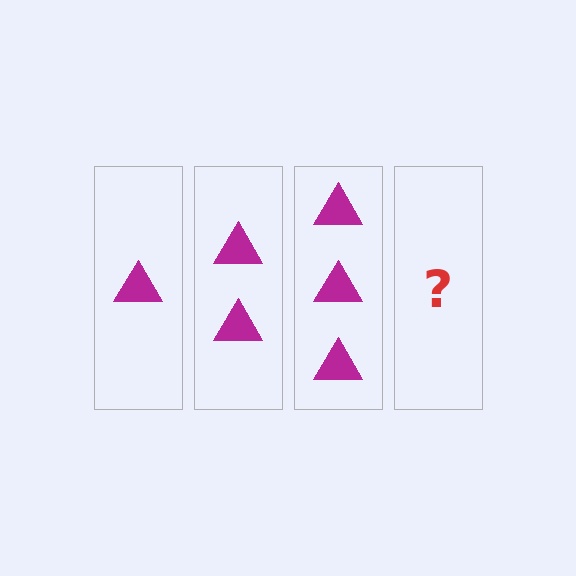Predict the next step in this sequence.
The next step is 4 triangles.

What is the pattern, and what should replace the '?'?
The pattern is that each step adds one more triangle. The '?' should be 4 triangles.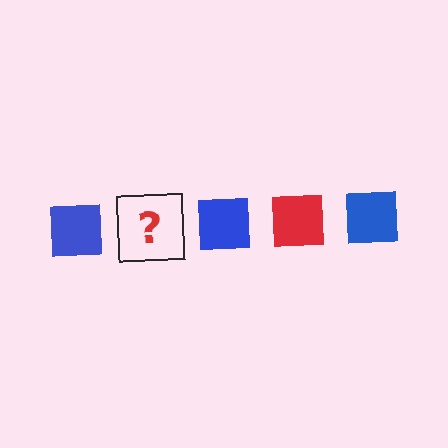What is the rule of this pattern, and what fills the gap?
The rule is that the pattern cycles through blue, red squares. The gap should be filled with a red square.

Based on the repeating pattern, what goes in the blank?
The blank should be a red square.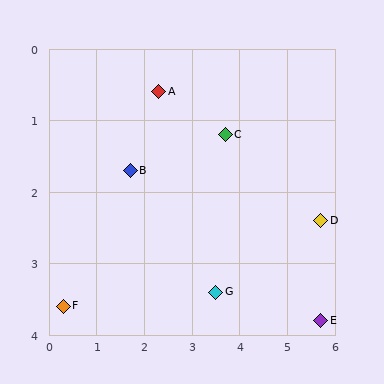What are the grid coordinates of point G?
Point G is at approximately (3.5, 3.4).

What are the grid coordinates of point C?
Point C is at approximately (3.7, 1.2).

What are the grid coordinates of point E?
Point E is at approximately (5.7, 3.8).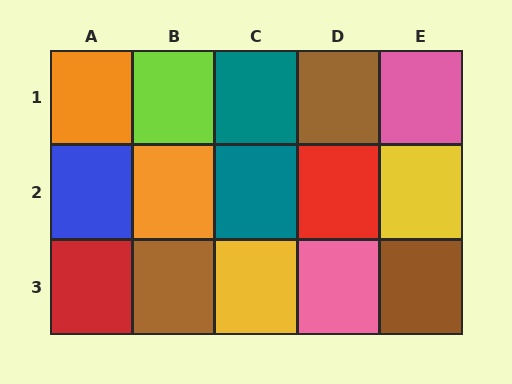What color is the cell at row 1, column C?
Teal.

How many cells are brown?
3 cells are brown.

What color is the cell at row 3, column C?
Yellow.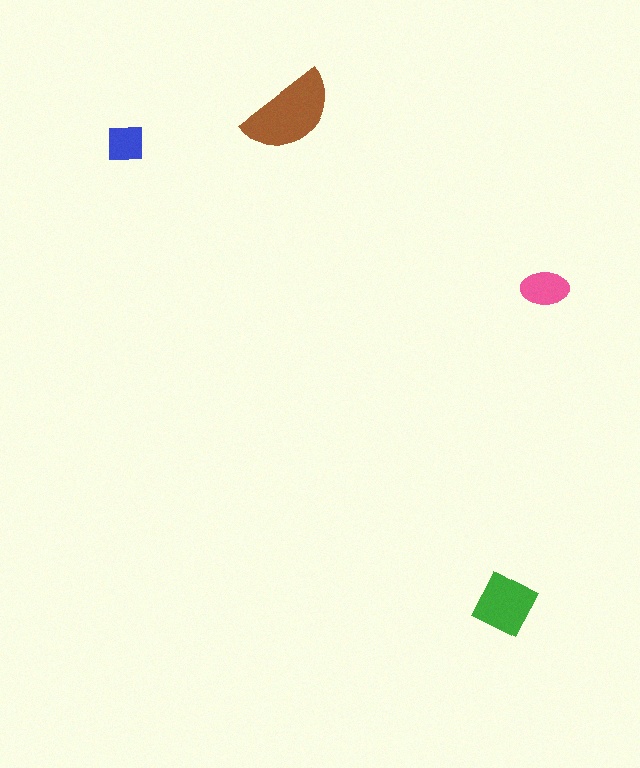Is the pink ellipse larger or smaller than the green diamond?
Smaller.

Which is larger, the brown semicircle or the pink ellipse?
The brown semicircle.